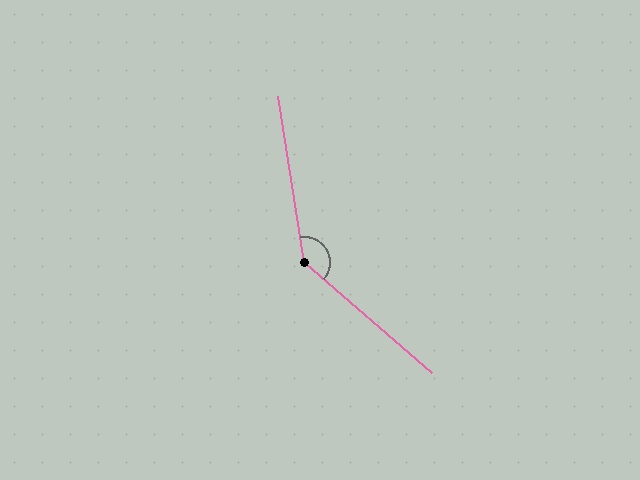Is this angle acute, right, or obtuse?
It is obtuse.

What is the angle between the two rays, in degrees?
Approximately 139 degrees.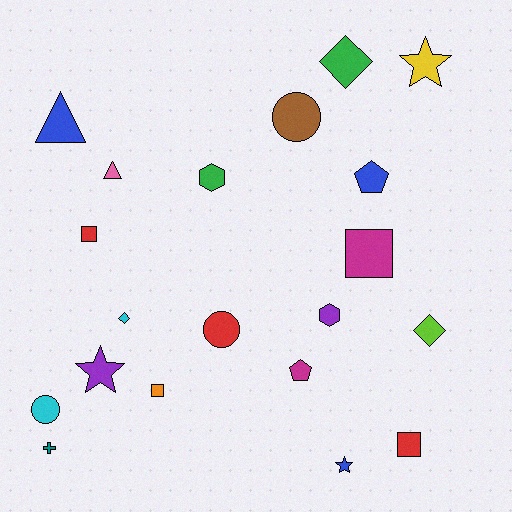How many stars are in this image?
There are 3 stars.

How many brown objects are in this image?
There is 1 brown object.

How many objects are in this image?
There are 20 objects.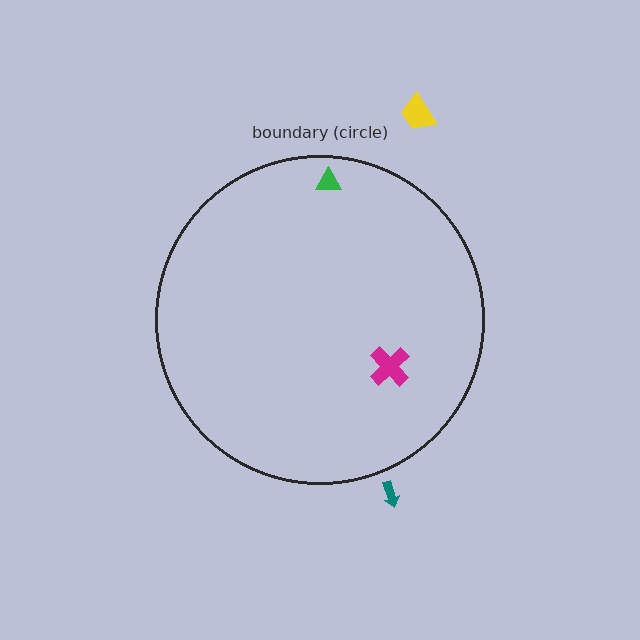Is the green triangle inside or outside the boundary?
Inside.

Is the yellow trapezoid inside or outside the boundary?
Outside.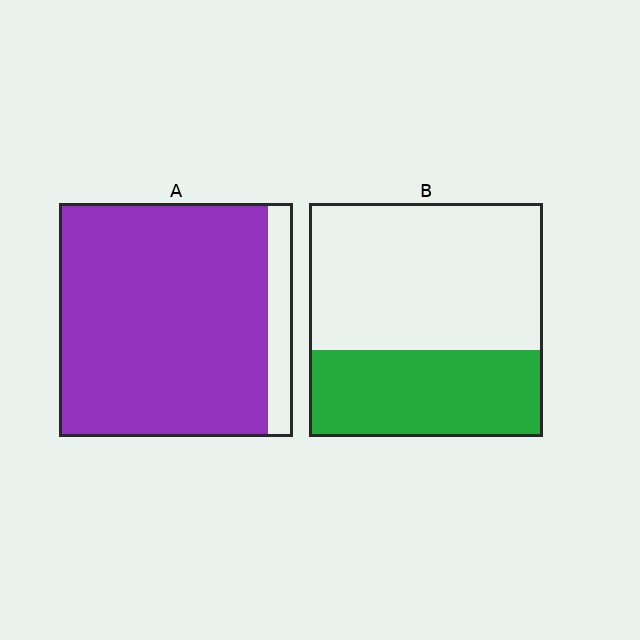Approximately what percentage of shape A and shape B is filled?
A is approximately 90% and B is approximately 35%.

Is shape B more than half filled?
No.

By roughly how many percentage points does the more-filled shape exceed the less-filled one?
By roughly 50 percentage points (A over B).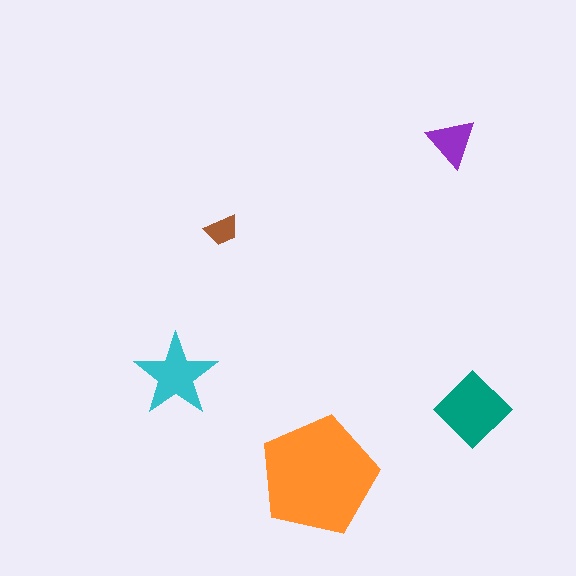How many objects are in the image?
There are 5 objects in the image.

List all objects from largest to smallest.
The orange pentagon, the teal diamond, the cyan star, the purple triangle, the brown trapezoid.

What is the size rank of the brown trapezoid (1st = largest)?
5th.